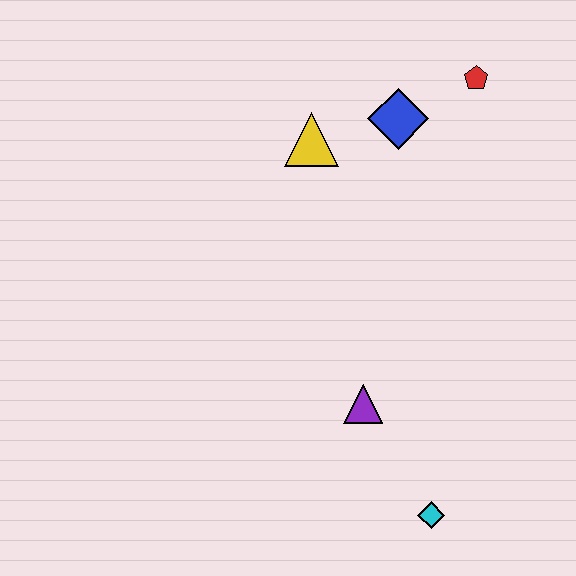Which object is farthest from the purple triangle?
The red pentagon is farthest from the purple triangle.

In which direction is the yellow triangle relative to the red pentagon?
The yellow triangle is to the left of the red pentagon.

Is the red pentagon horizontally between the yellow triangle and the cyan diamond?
No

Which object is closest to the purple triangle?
The cyan diamond is closest to the purple triangle.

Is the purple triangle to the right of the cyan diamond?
No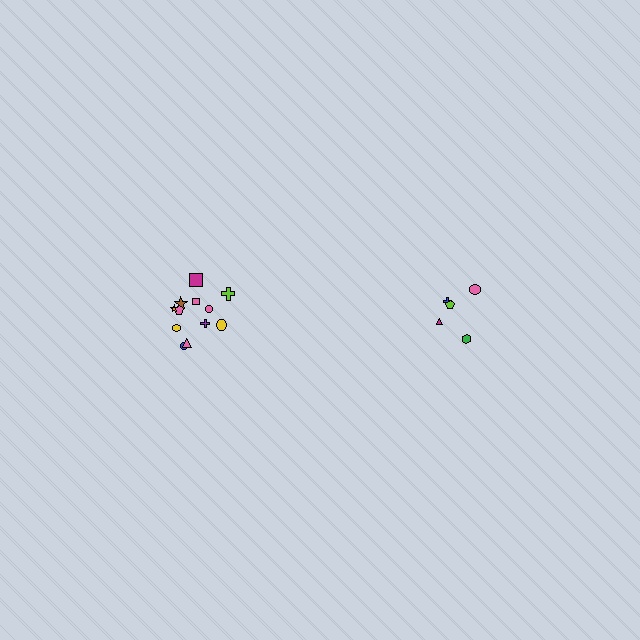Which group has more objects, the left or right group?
The left group.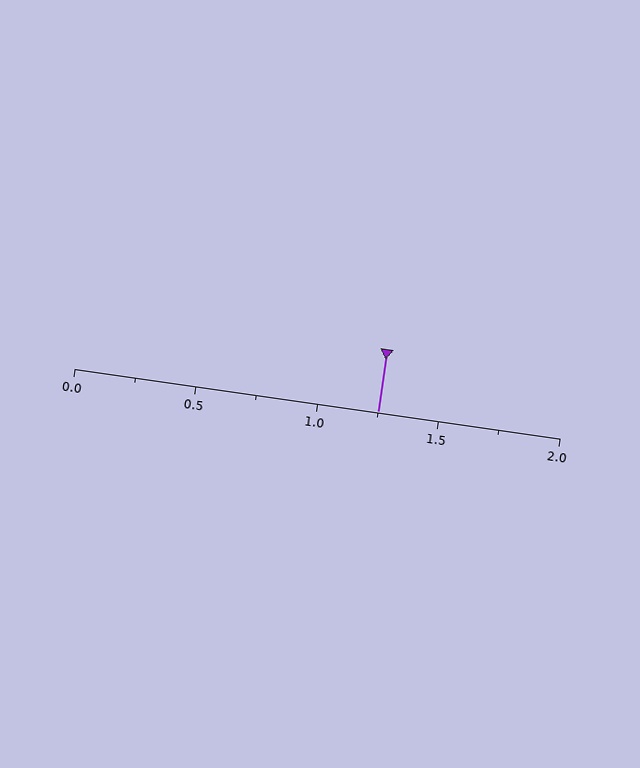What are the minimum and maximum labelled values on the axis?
The axis runs from 0.0 to 2.0.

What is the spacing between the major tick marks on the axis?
The major ticks are spaced 0.5 apart.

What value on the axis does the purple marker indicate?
The marker indicates approximately 1.25.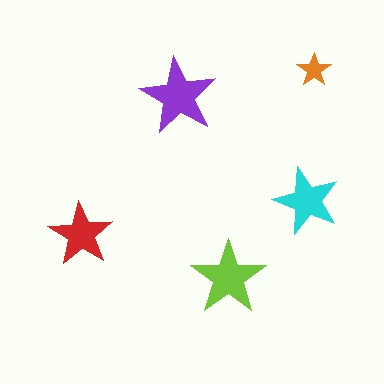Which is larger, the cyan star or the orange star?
The cyan one.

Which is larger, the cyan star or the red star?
The cyan one.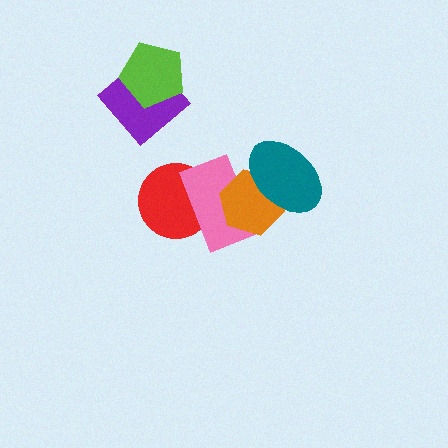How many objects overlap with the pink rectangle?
3 objects overlap with the pink rectangle.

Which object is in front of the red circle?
The pink rectangle is in front of the red circle.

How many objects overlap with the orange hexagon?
2 objects overlap with the orange hexagon.